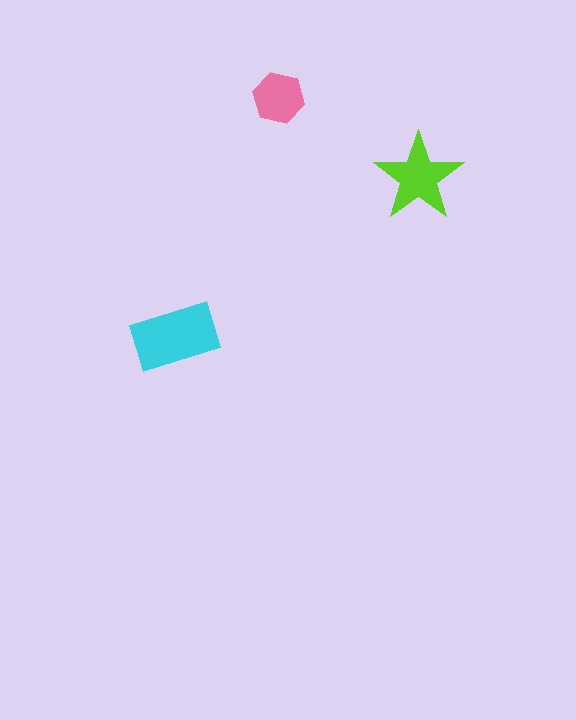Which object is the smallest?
The pink hexagon.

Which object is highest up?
The pink hexagon is topmost.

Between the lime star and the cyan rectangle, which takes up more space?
The cyan rectangle.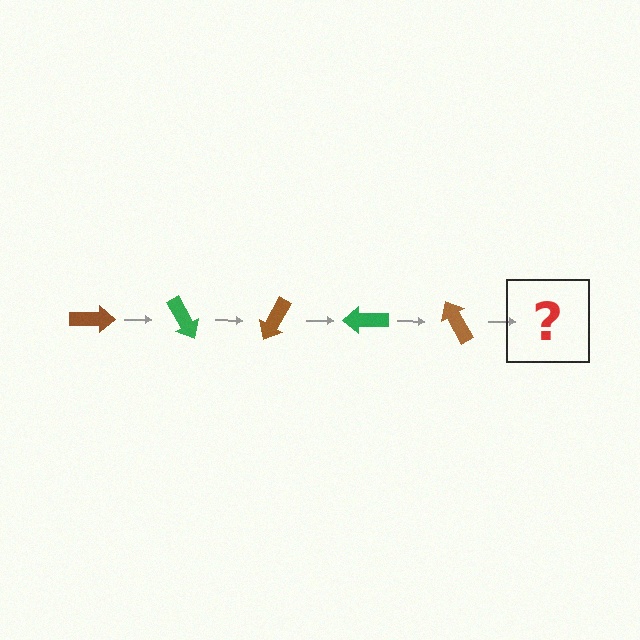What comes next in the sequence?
The next element should be a green arrow, rotated 300 degrees from the start.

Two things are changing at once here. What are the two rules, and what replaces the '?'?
The two rules are that it rotates 60 degrees each step and the color cycles through brown and green. The '?' should be a green arrow, rotated 300 degrees from the start.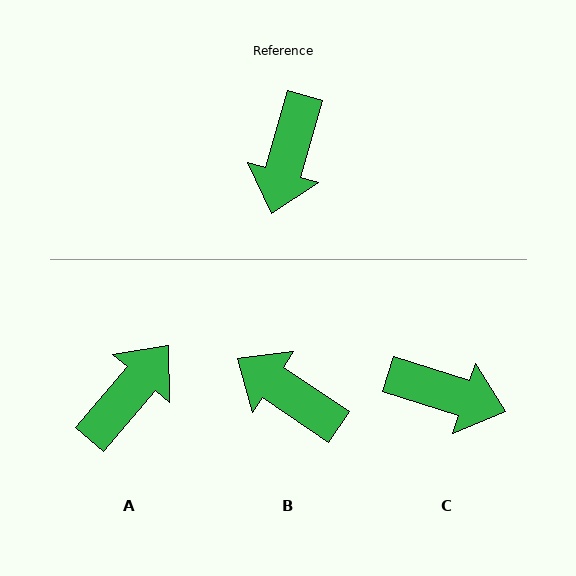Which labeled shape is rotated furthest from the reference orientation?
A, about 156 degrees away.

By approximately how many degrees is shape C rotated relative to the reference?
Approximately 88 degrees counter-clockwise.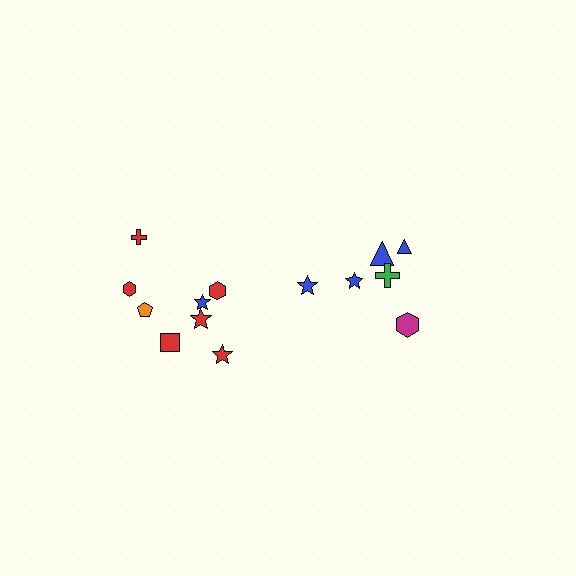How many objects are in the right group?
There are 6 objects.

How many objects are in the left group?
There are 8 objects.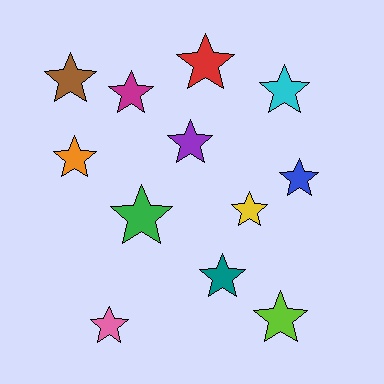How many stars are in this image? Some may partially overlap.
There are 12 stars.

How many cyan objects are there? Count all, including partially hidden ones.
There is 1 cyan object.